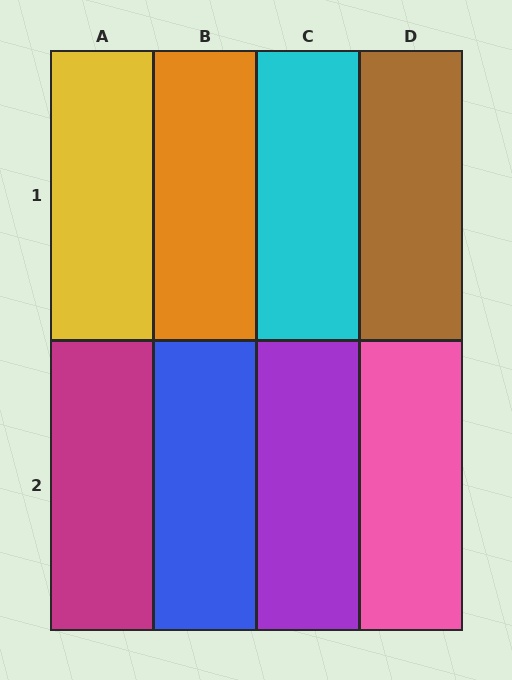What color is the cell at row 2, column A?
Magenta.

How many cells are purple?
1 cell is purple.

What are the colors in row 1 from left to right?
Yellow, orange, cyan, brown.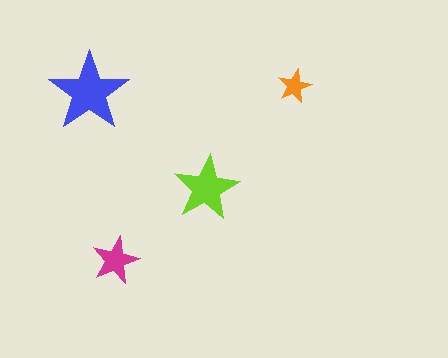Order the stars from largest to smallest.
the blue one, the lime one, the magenta one, the orange one.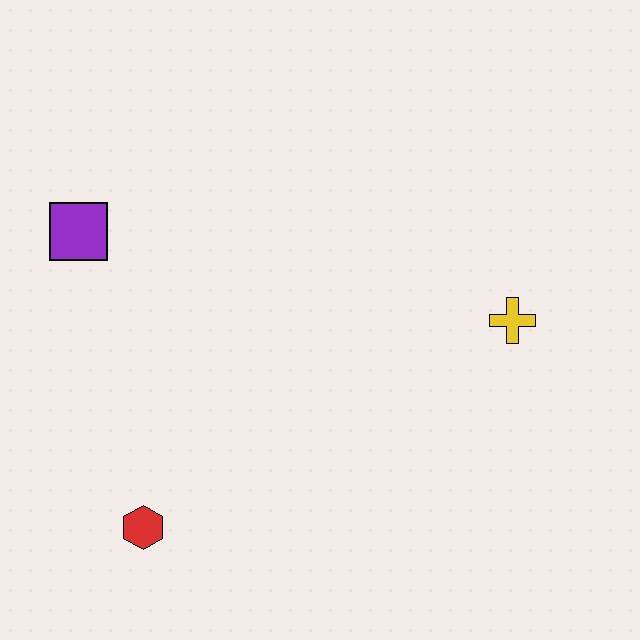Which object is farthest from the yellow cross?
The purple square is farthest from the yellow cross.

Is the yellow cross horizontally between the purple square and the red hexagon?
No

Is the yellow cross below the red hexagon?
No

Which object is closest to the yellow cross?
The red hexagon is closest to the yellow cross.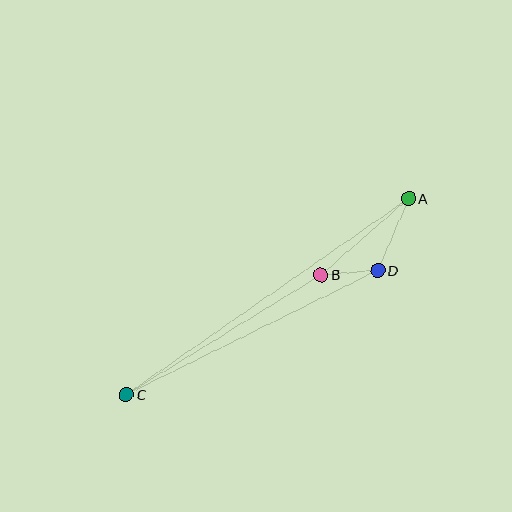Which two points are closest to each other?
Points B and D are closest to each other.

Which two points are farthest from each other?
Points A and C are farthest from each other.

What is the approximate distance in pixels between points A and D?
The distance between A and D is approximately 78 pixels.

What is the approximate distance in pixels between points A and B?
The distance between A and B is approximately 116 pixels.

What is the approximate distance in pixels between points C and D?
The distance between C and D is approximately 280 pixels.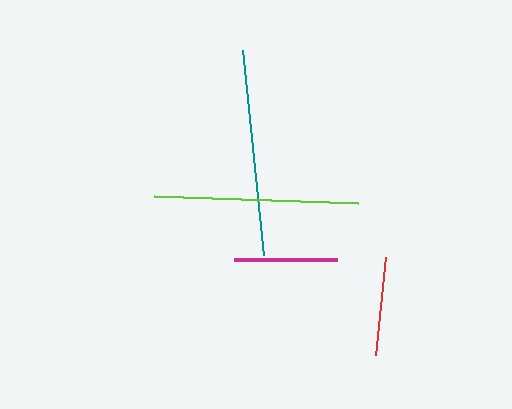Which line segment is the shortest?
The red line is the shortest at approximately 98 pixels.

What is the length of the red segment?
The red segment is approximately 98 pixels long.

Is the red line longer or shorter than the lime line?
The lime line is longer than the red line.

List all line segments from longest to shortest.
From longest to shortest: teal, lime, magenta, red.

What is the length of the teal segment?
The teal segment is approximately 205 pixels long.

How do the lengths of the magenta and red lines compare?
The magenta and red lines are approximately the same length.